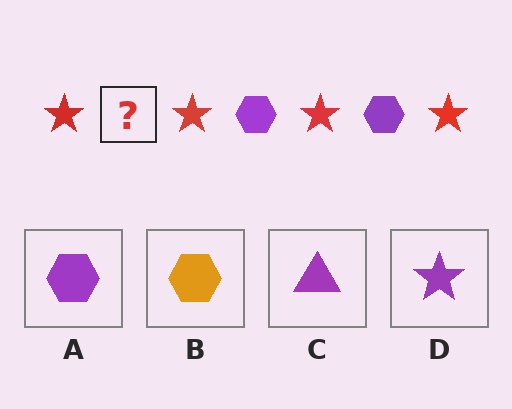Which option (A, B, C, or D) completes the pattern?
A.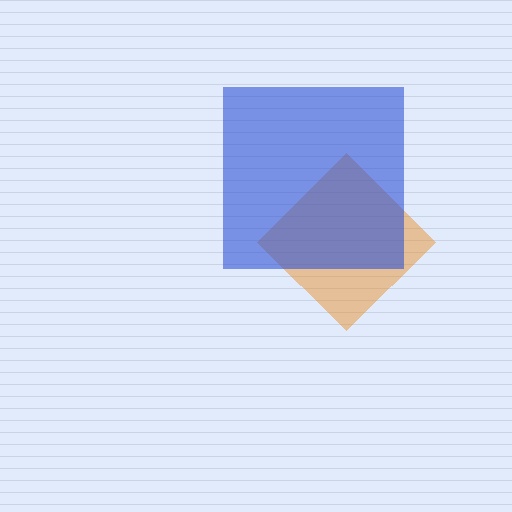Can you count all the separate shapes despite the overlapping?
Yes, there are 2 separate shapes.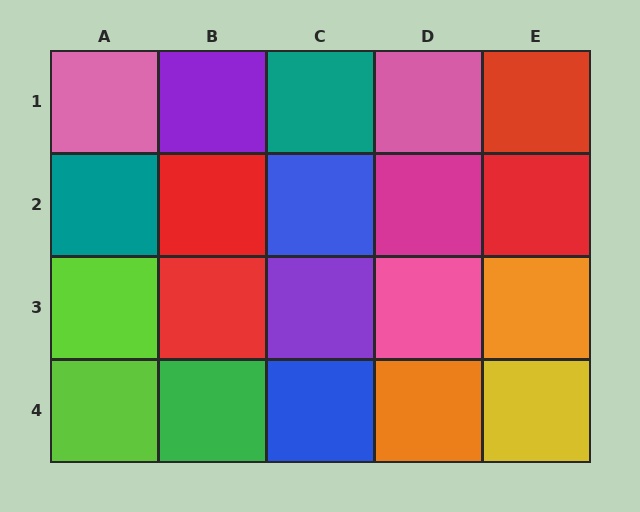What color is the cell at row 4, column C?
Blue.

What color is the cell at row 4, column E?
Yellow.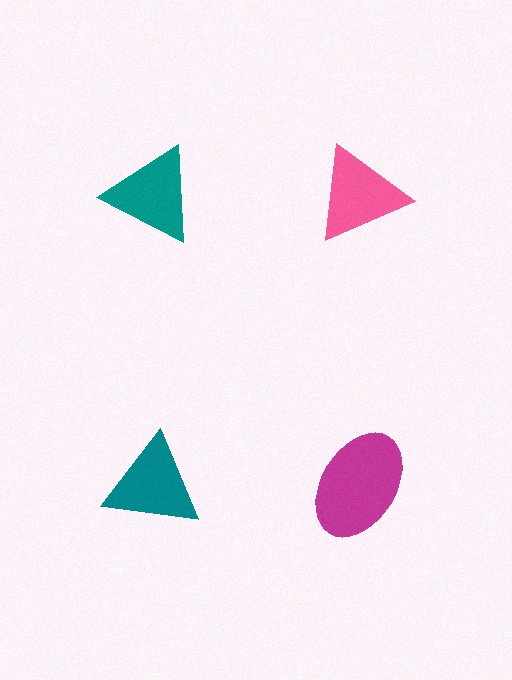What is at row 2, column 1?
A teal triangle.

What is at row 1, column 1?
A teal triangle.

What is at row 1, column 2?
A pink triangle.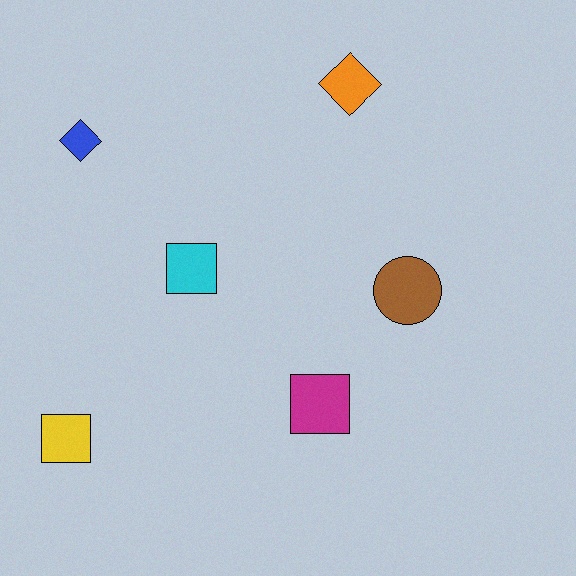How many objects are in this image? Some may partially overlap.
There are 6 objects.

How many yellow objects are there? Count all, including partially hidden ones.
There is 1 yellow object.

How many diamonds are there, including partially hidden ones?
There are 2 diamonds.